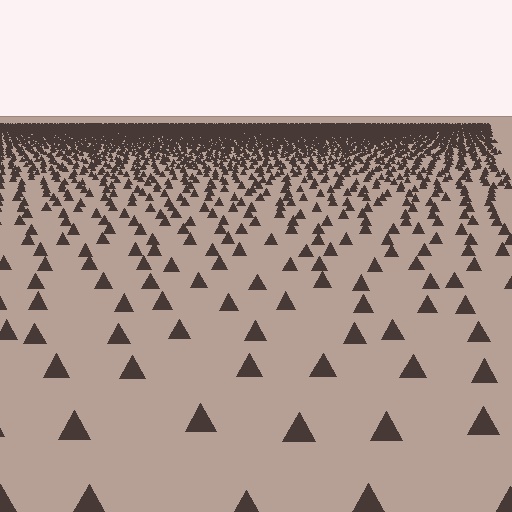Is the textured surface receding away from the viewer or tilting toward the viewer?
The surface is receding away from the viewer. Texture elements get smaller and denser toward the top.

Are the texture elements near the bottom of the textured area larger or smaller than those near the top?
Larger. Near the bottom, elements are closer to the viewer and appear at a bigger on-screen size.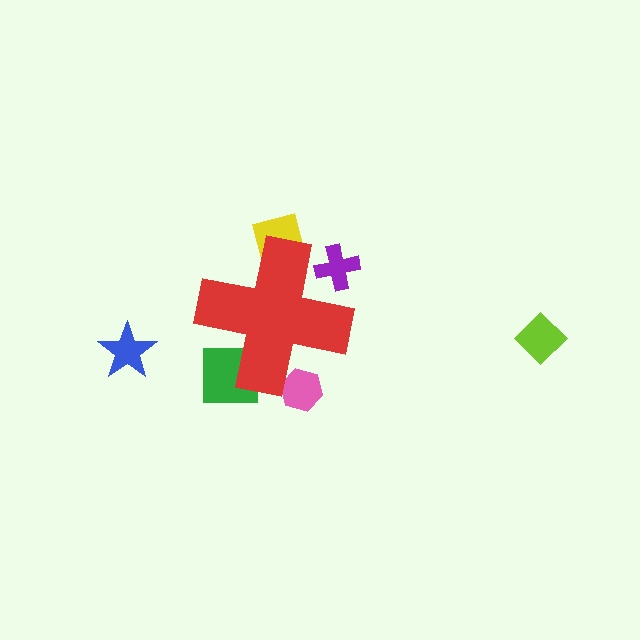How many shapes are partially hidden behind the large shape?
4 shapes are partially hidden.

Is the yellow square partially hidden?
Yes, the yellow square is partially hidden behind the red cross.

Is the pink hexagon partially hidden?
Yes, the pink hexagon is partially hidden behind the red cross.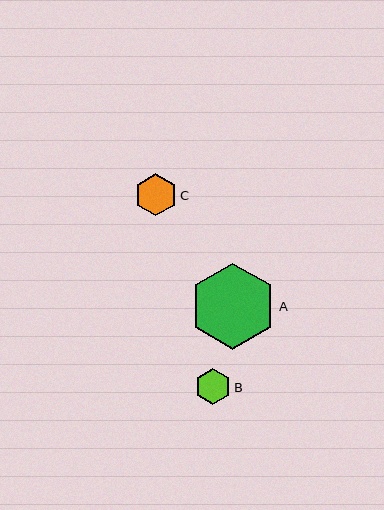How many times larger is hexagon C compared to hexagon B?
Hexagon C is approximately 1.2 times the size of hexagon B.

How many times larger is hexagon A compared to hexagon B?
Hexagon A is approximately 2.4 times the size of hexagon B.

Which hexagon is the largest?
Hexagon A is the largest with a size of approximately 87 pixels.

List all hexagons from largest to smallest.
From largest to smallest: A, C, B.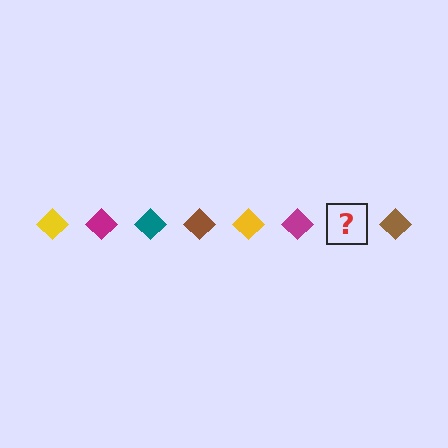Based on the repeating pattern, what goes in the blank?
The blank should be a teal diamond.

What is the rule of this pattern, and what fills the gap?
The rule is that the pattern cycles through yellow, magenta, teal, brown diamonds. The gap should be filled with a teal diamond.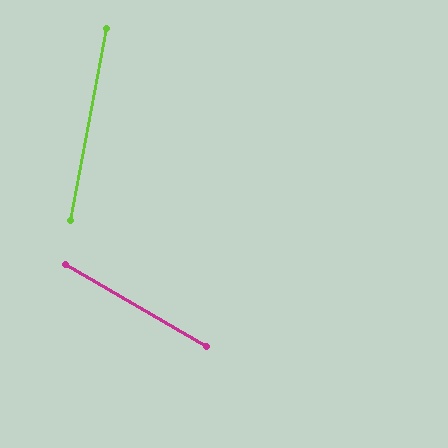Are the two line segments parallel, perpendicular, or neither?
Neither parallel nor perpendicular — they differ by about 70°.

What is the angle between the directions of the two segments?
Approximately 70 degrees.